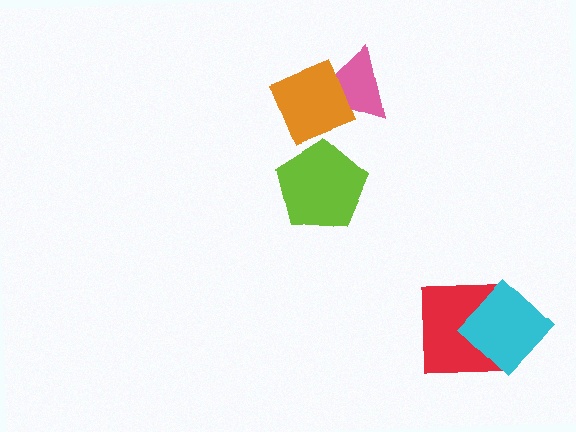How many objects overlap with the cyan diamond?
1 object overlaps with the cyan diamond.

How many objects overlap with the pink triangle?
1 object overlaps with the pink triangle.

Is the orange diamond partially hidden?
Yes, it is partially covered by another shape.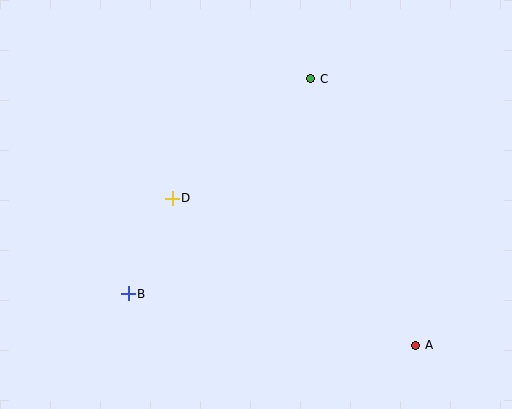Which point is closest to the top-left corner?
Point D is closest to the top-left corner.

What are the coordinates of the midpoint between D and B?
The midpoint between D and B is at (150, 246).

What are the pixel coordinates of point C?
Point C is at (311, 79).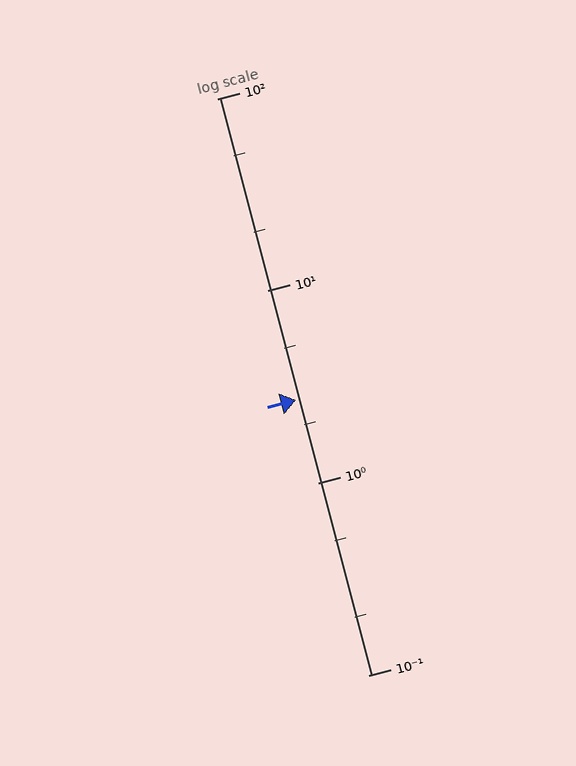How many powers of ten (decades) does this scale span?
The scale spans 3 decades, from 0.1 to 100.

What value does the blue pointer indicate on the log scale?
The pointer indicates approximately 2.7.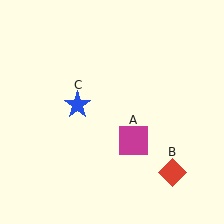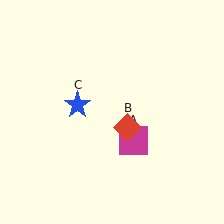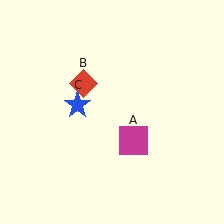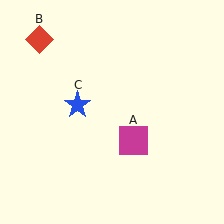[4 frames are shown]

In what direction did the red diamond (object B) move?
The red diamond (object B) moved up and to the left.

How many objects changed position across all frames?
1 object changed position: red diamond (object B).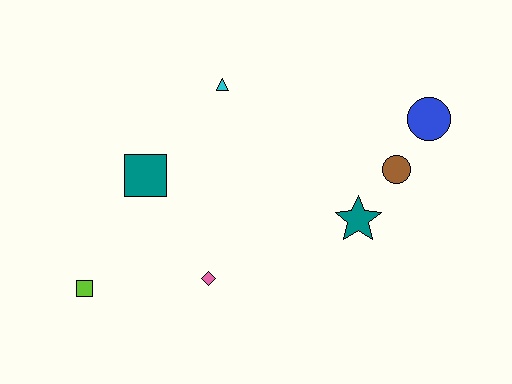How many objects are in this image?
There are 7 objects.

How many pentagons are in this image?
There are no pentagons.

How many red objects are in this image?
There are no red objects.